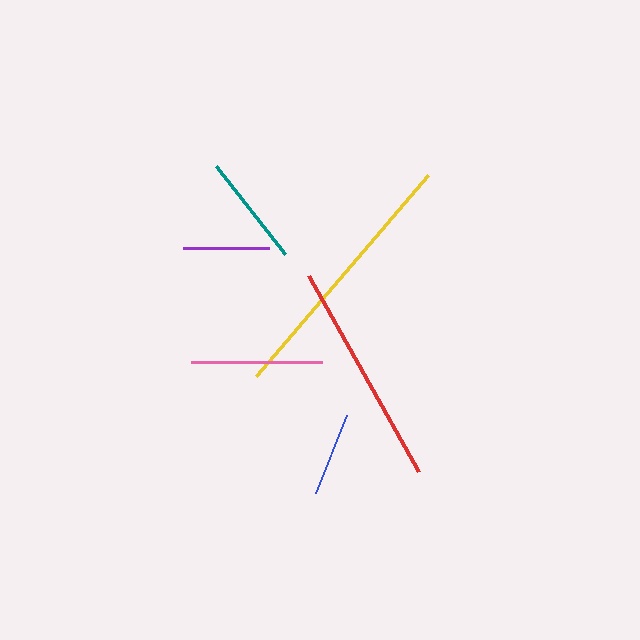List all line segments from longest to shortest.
From longest to shortest: yellow, red, pink, teal, purple, blue.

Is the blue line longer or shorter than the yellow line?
The yellow line is longer than the blue line.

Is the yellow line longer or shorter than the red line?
The yellow line is longer than the red line.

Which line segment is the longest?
The yellow line is the longest at approximately 265 pixels.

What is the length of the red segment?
The red segment is approximately 225 pixels long.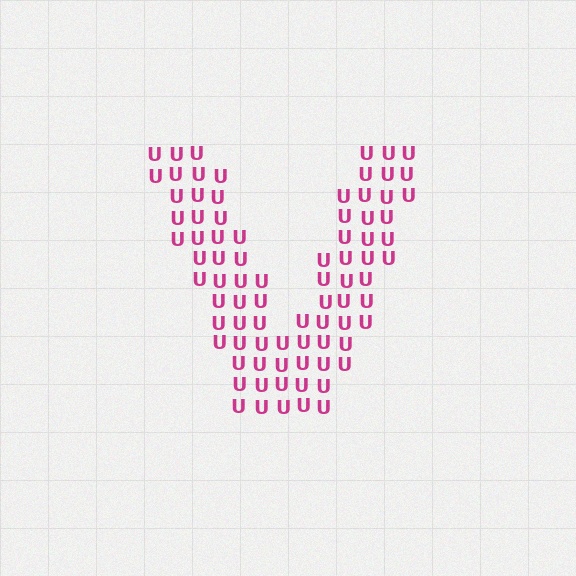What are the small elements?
The small elements are letter U's.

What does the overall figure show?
The overall figure shows the letter V.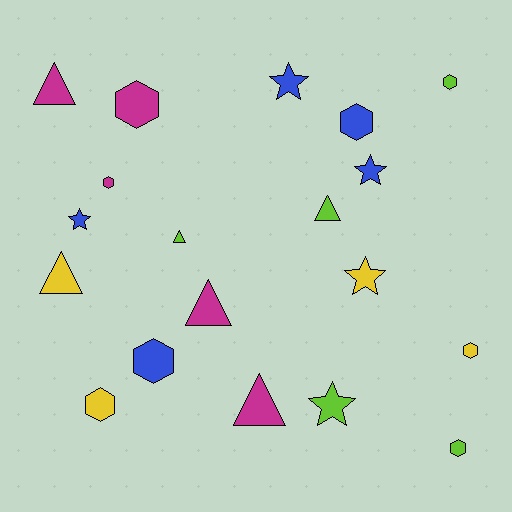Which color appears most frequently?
Blue, with 5 objects.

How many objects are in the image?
There are 19 objects.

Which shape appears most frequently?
Hexagon, with 8 objects.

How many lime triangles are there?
There are 2 lime triangles.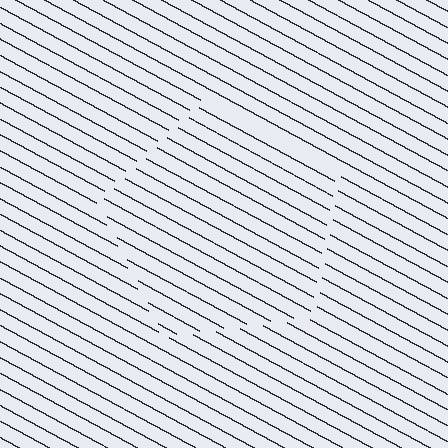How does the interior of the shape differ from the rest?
The interior of the shape contains the same grating, shifted by half a period — the contour is defined by the phase discontinuity where line-ends from the inner and outer gratings abut.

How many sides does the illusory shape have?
5 sides — the line-ends trace a pentagon.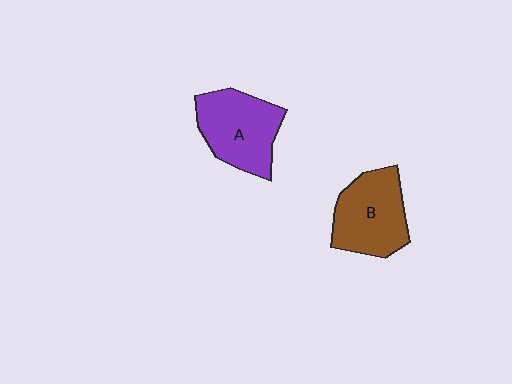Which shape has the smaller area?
Shape B (brown).